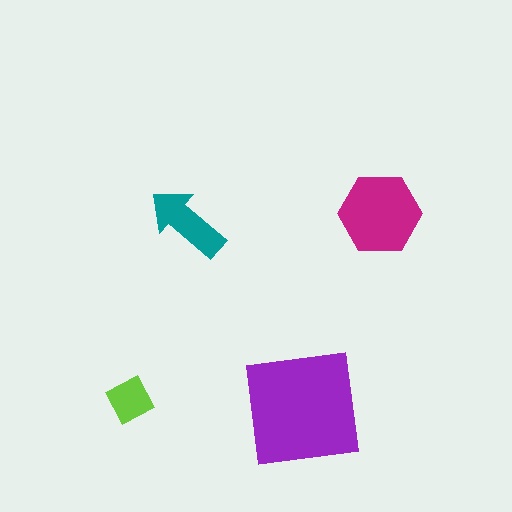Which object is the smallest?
The lime diamond.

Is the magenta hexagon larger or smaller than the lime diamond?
Larger.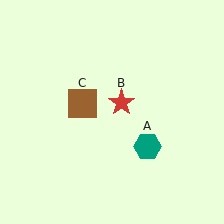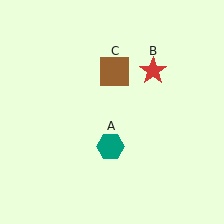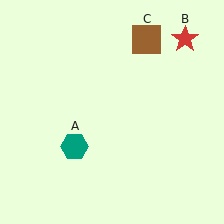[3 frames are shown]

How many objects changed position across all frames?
3 objects changed position: teal hexagon (object A), red star (object B), brown square (object C).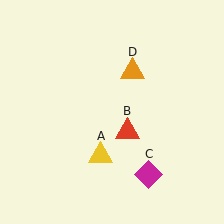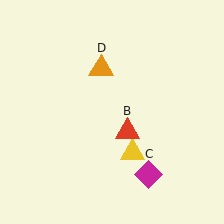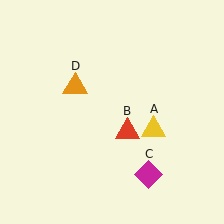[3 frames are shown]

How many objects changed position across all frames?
2 objects changed position: yellow triangle (object A), orange triangle (object D).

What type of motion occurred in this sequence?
The yellow triangle (object A), orange triangle (object D) rotated counterclockwise around the center of the scene.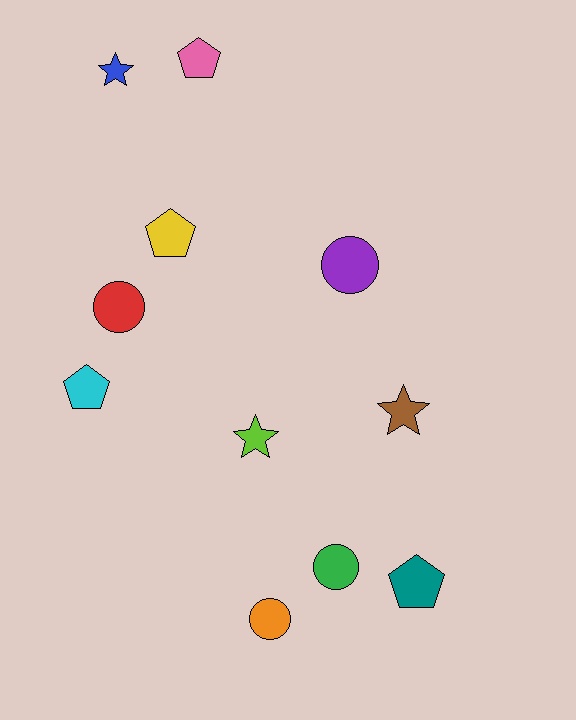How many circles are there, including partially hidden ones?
There are 4 circles.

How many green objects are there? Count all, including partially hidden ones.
There is 1 green object.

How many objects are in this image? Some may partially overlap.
There are 11 objects.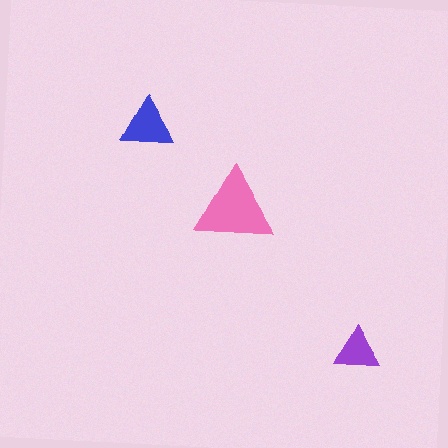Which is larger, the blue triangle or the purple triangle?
The blue one.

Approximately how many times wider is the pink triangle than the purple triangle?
About 1.5 times wider.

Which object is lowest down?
The purple triangle is bottommost.